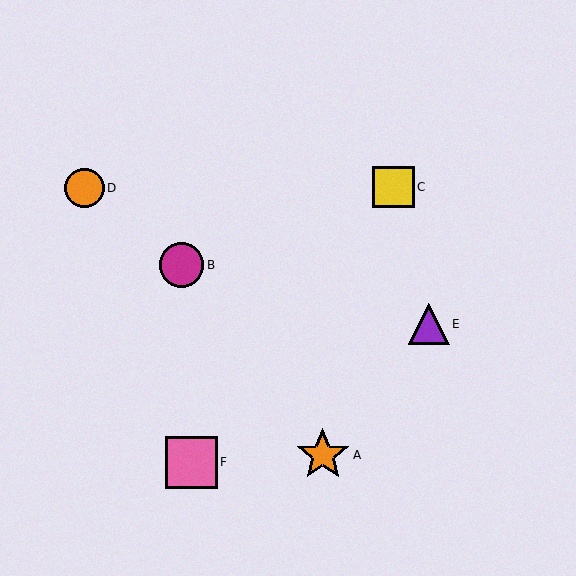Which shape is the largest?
The orange star (labeled A) is the largest.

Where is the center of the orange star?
The center of the orange star is at (323, 455).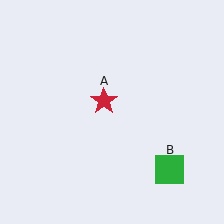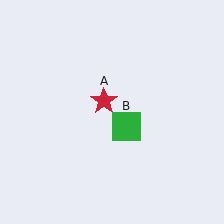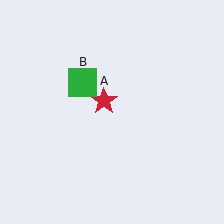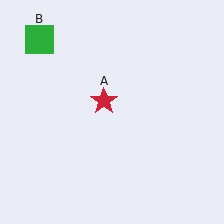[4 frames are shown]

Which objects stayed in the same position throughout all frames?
Red star (object A) remained stationary.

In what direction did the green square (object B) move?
The green square (object B) moved up and to the left.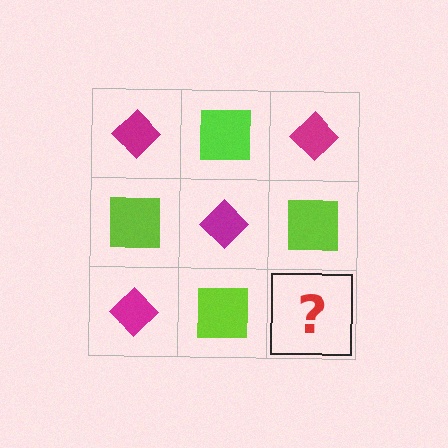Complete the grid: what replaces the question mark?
The question mark should be replaced with a magenta diamond.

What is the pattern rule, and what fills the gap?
The rule is that it alternates magenta diamond and lime square in a checkerboard pattern. The gap should be filled with a magenta diamond.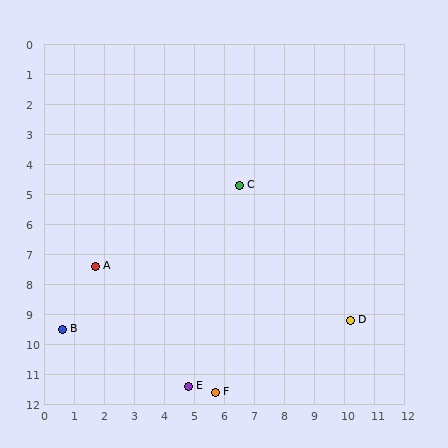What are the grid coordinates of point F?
Point F is at approximately (5.7, 11.6).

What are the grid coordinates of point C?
Point C is at approximately (6.5, 4.7).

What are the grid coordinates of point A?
Point A is at approximately (1.7, 7.4).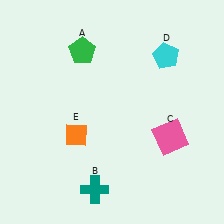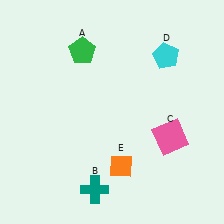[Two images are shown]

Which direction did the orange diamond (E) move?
The orange diamond (E) moved right.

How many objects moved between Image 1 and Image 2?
1 object moved between the two images.